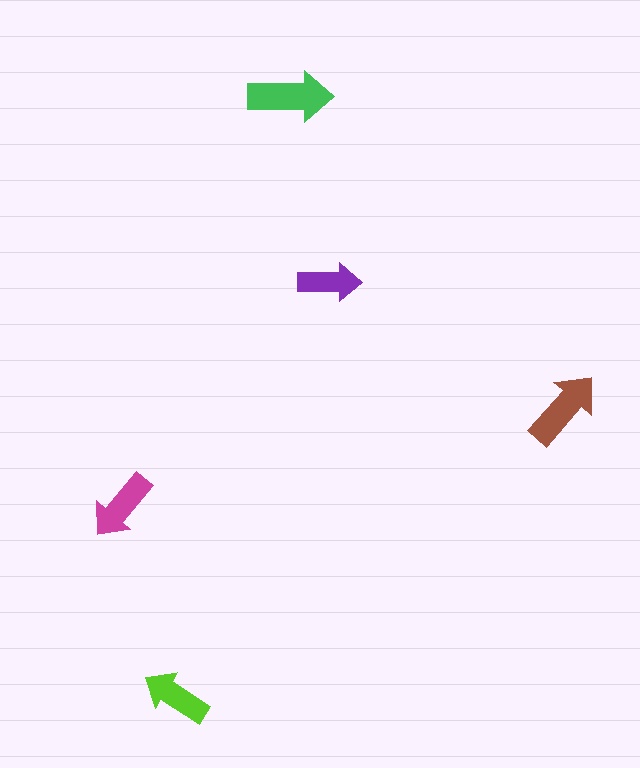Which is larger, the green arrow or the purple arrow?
The green one.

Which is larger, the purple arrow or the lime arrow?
The lime one.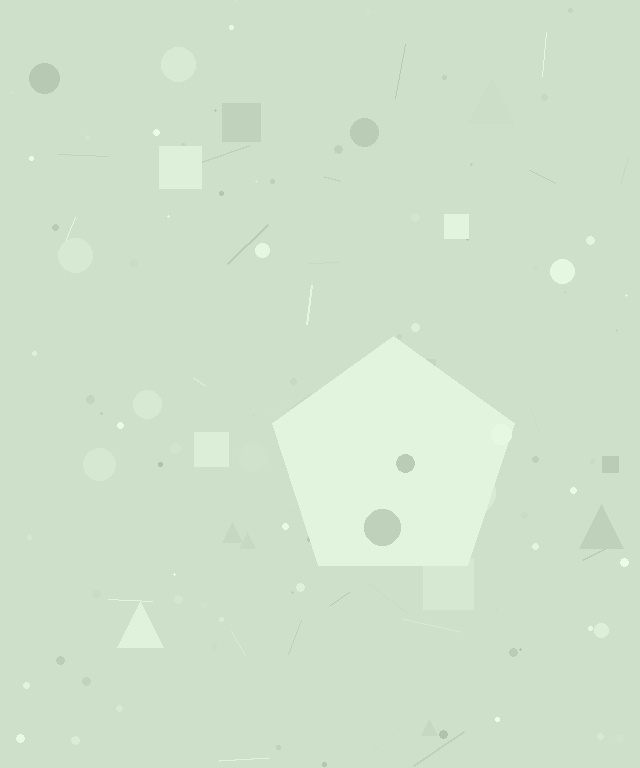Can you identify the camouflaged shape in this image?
The camouflaged shape is a pentagon.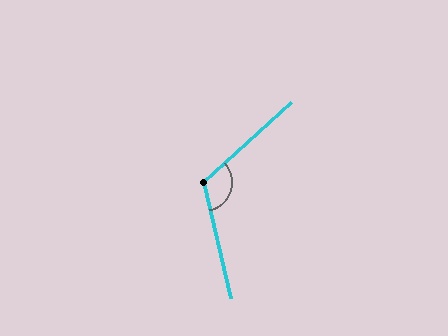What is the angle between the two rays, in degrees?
Approximately 120 degrees.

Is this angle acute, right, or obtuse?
It is obtuse.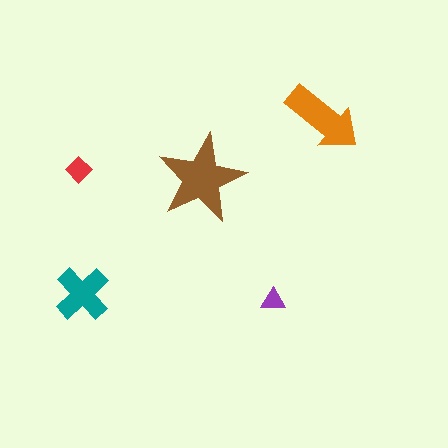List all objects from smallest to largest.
The purple triangle, the red diamond, the teal cross, the orange arrow, the brown star.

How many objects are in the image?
There are 5 objects in the image.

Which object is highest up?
The orange arrow is topmost.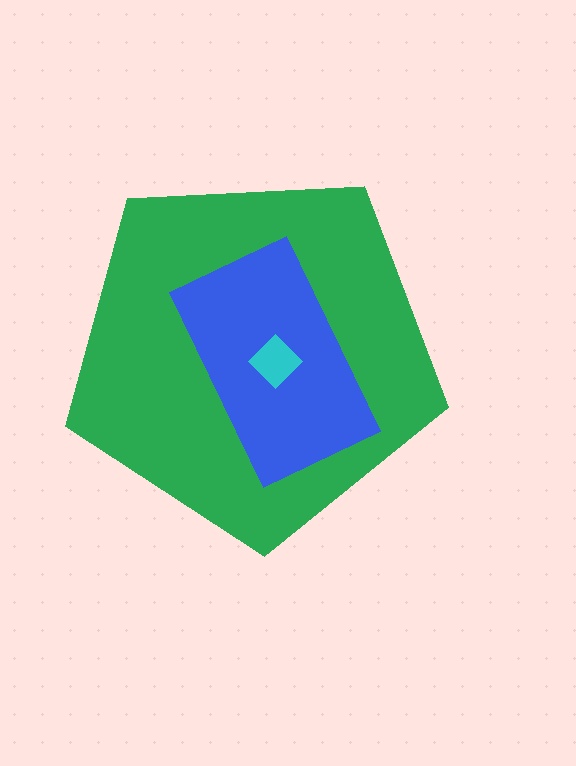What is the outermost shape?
The green pentagon.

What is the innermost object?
The cyan diamond.